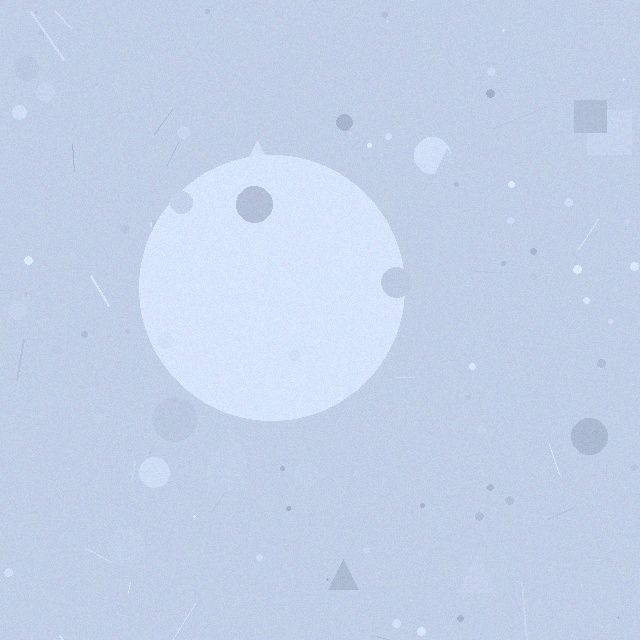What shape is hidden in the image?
A circle is hidden in the image.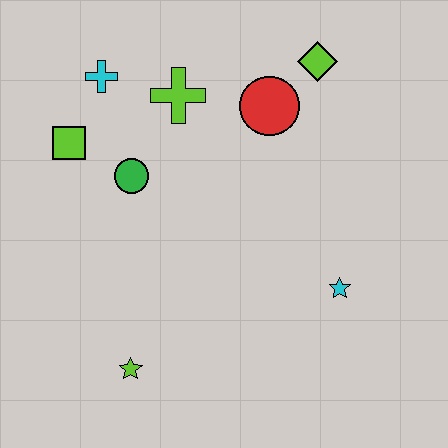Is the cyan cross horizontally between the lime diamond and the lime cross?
No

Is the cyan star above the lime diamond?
No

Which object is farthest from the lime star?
The lime diamond is farthest from the lime star.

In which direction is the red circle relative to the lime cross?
The red circle is to the right of the lime cross.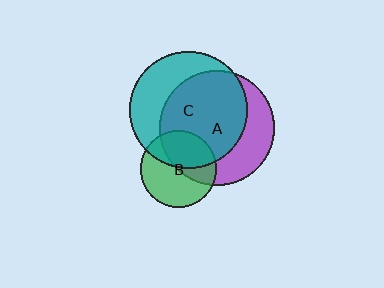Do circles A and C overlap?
Yes.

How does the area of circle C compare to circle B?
Approximately 2.4 times.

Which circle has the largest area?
Circle C (teal).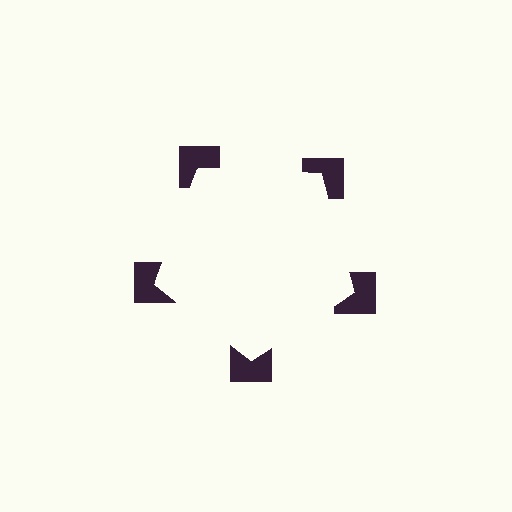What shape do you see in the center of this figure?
An illusory pentagon — its edges are inferred from the aligned wedge cuts in the notched squares, not physically drawn.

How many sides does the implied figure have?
5 sides.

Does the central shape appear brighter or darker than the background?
It typically appears slightly brighter than the background, even though no actual brightness change is drawn.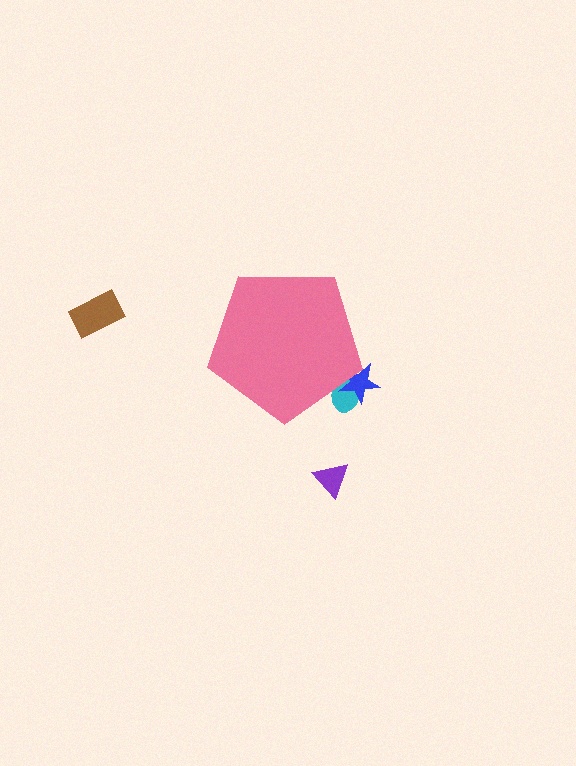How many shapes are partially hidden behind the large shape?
2 shapes are partially hidden.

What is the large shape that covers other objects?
A pink pentagon.